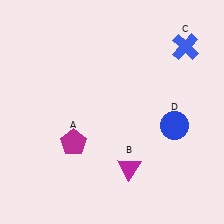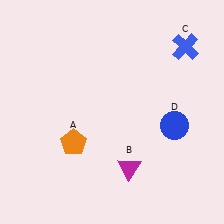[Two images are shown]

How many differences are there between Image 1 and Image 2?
There is 1 difference between the two images.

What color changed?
The pentagon (A) changed from magenta in Image 1 to orange in Image 2.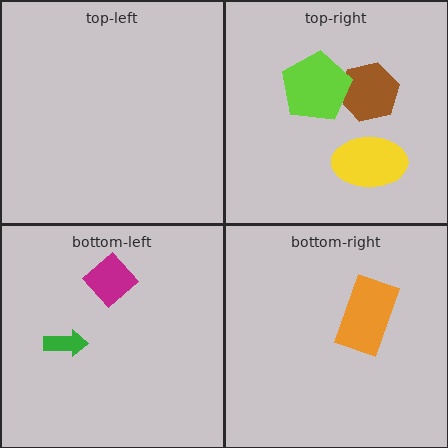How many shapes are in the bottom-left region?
2.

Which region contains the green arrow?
The bottom-left region.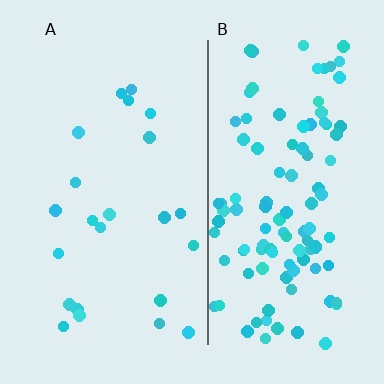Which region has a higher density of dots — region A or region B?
B (the right).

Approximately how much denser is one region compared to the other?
Approximately 4.7× — region B over region A.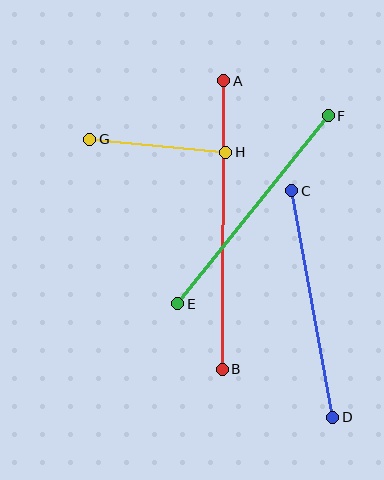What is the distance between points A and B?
The distance is approximately 289 pixels.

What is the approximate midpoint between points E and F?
The midpoint is at approximately (253, 210) pixels.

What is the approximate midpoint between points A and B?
The midpoint is at approximately (223, 225) pixels.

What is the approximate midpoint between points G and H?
The midpoint is at approximately (158, 146) pixels.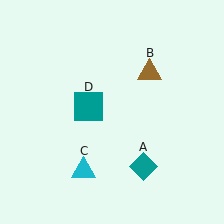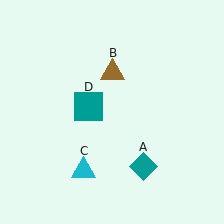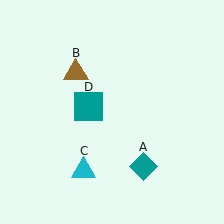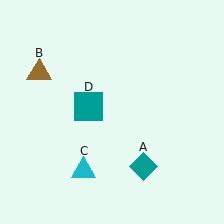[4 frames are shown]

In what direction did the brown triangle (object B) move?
The brown triangle (object B) moved left.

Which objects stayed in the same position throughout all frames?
Teal diamond (object A) and cyan triangle (object C) and teal square (object D) remained stationary.